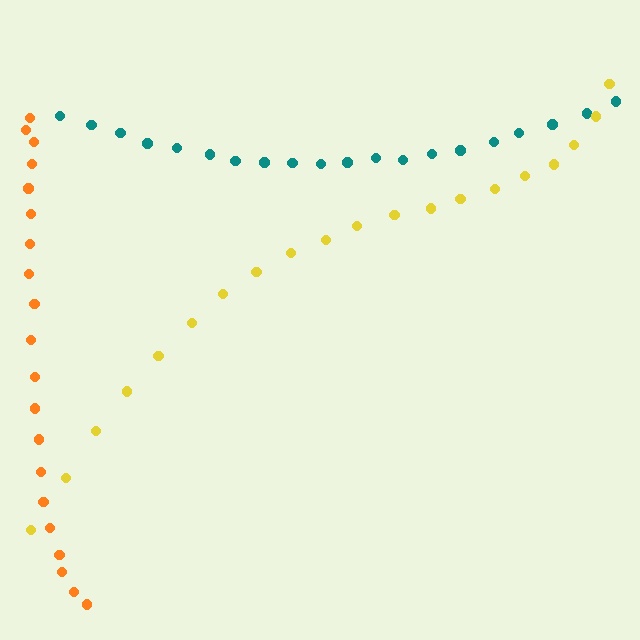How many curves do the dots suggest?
There are 3 distinct paths.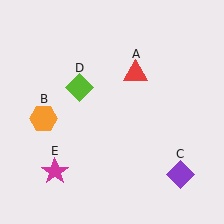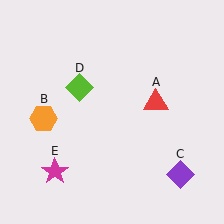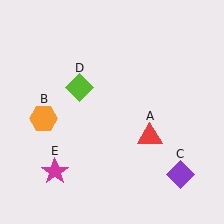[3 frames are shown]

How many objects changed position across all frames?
1 object changed position: red triangle (object A).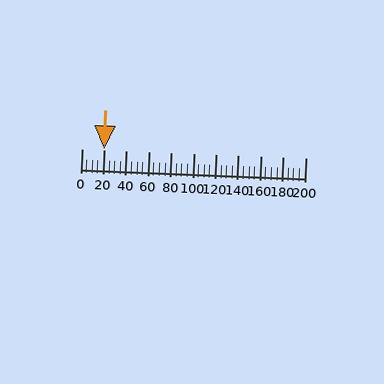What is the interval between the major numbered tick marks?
The major tick marks are spaced 20 units apart.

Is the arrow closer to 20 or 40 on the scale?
The arrow is closer to 20.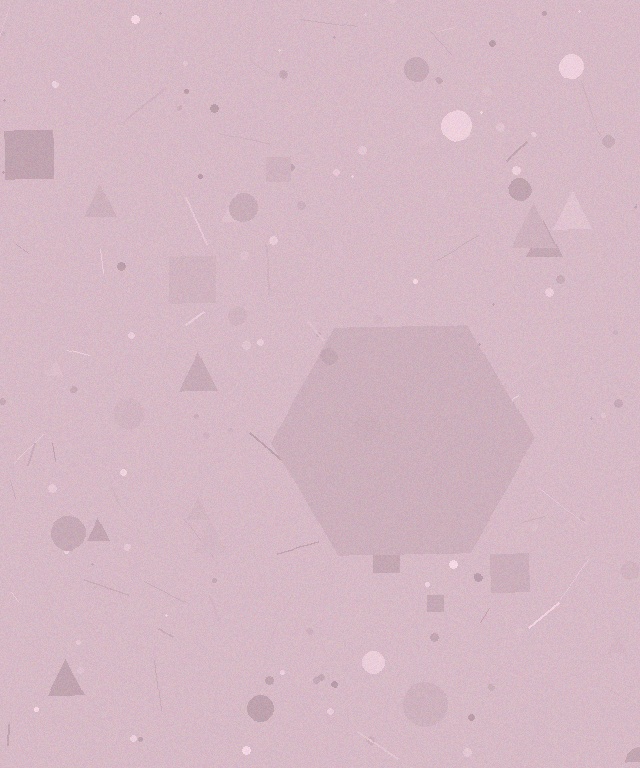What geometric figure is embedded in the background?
A hexagon is embedded in the background.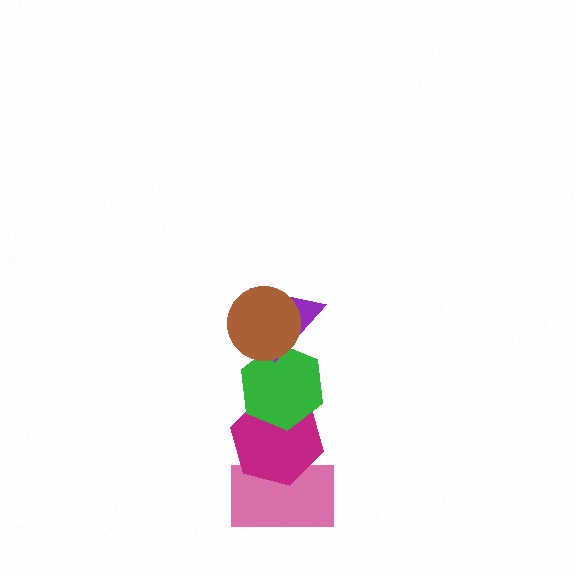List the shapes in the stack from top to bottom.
From top to bottom: the brown circle, the purple triangle, the green hexagon, the magenta hexagon, the pink rectangle.